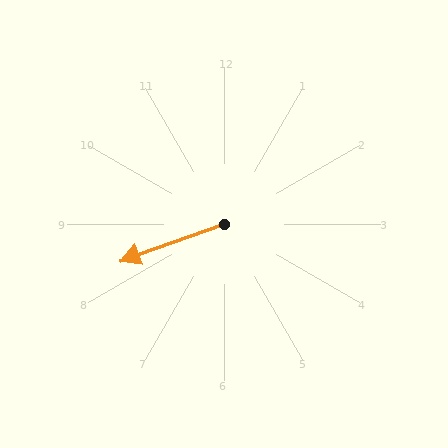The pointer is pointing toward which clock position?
Roughly 8 o'clock.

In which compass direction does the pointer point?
West.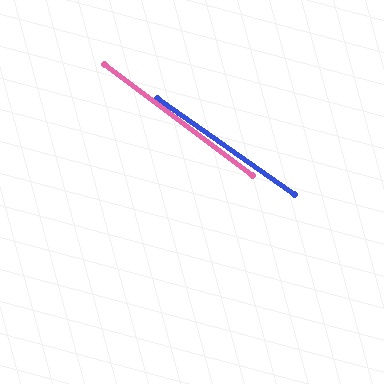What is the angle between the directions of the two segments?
Approximately 2 degrees.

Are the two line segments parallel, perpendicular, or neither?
Parallel — their directions differ by only 1.7°.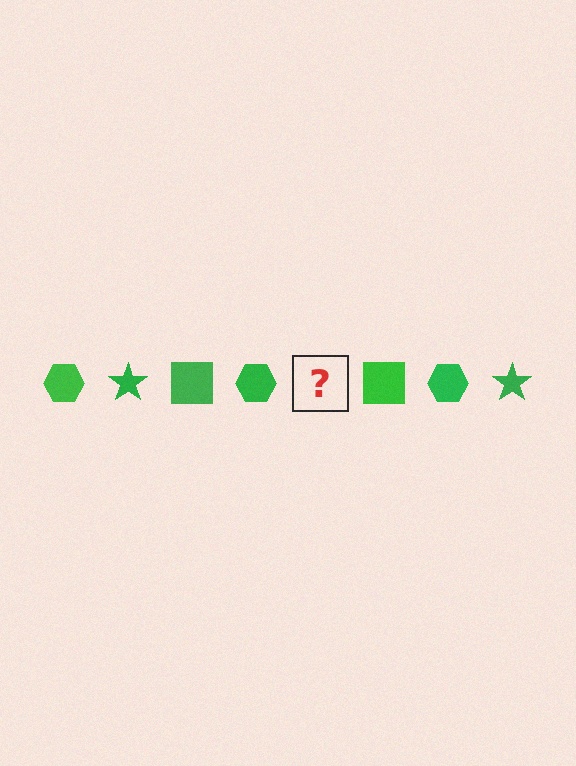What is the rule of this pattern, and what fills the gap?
The rule is that the pattern cycles through hexagon, star, square shapes in green. The gap should be filled with a green star.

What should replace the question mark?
The question mark should be replaced with a green star.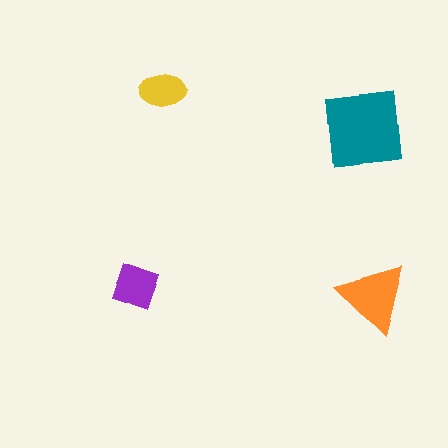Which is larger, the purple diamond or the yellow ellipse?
The purple diamond.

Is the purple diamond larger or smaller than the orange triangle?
Smaller.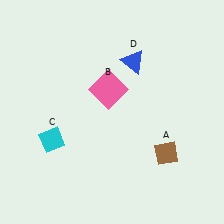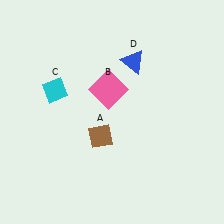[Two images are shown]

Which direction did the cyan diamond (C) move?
The cyan diamond (C) moved up.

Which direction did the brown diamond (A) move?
The brown diamond (A) moved left.